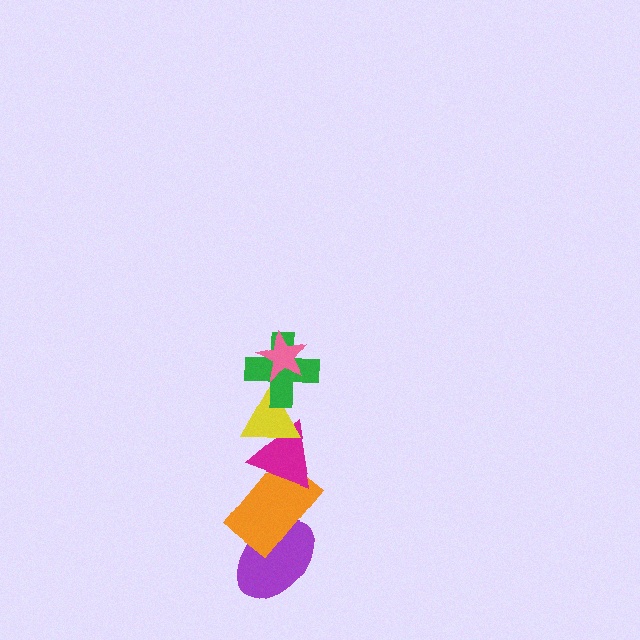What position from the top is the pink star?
The pink star is 1st from the top.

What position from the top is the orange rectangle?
The orange rectangle is 5th from the top.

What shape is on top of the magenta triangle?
The yellow triangle is on top of the magenta triangle.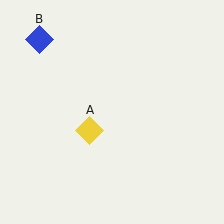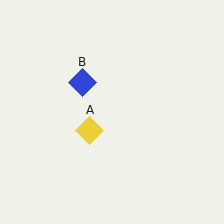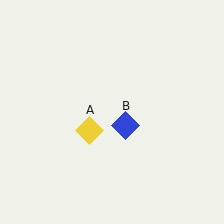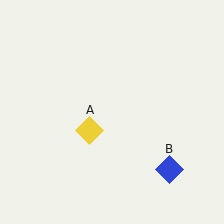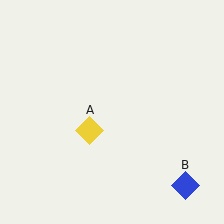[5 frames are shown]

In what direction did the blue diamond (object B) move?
The blue diamond (object B) moved down and to the right.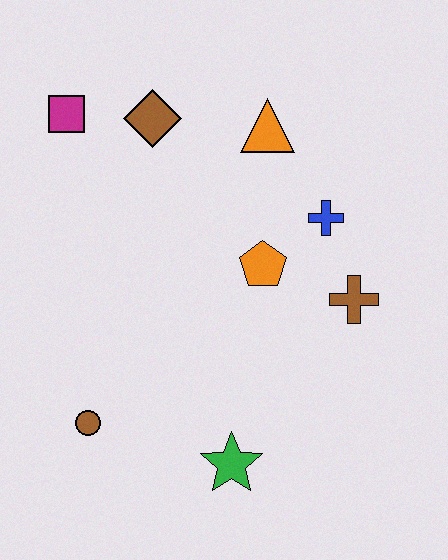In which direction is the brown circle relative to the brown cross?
The brown circle is to the left of the brown cross.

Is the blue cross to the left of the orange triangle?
No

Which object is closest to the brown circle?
The green star is closest to the brown circle.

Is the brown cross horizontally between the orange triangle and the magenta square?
No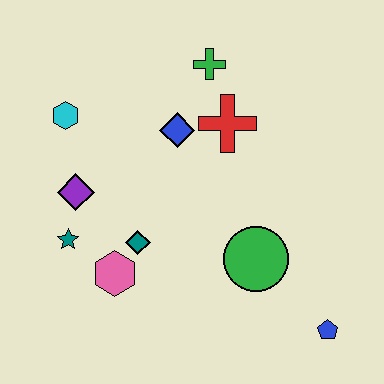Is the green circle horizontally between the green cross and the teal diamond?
No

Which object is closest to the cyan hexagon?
The purple diamond is closest to the cyan hexagon.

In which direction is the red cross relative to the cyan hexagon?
The red cross is to the right of the cyan hexagon.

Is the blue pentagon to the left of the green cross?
No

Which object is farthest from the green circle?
The cyan hexagon is farthest from the green circle.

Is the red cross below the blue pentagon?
No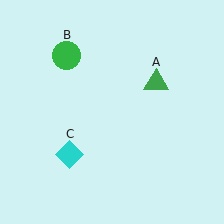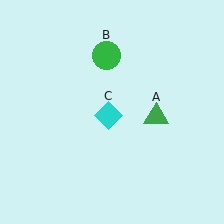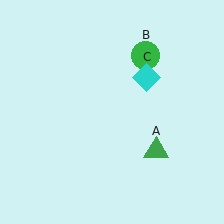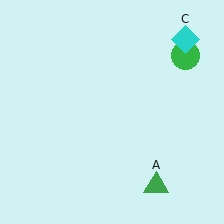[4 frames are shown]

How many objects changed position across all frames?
3 objects changed position: green triangle (object A), green circle (object B), cyan diamond (object C).